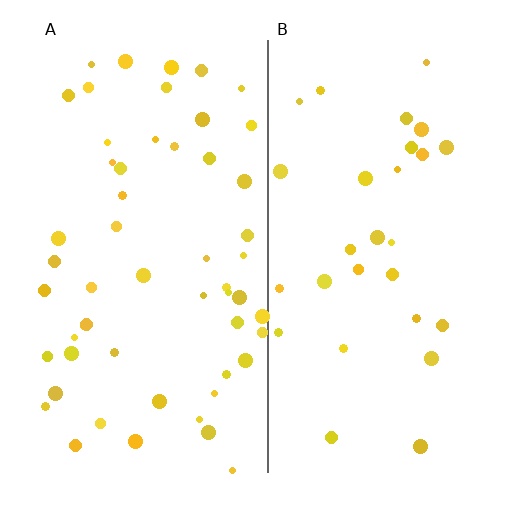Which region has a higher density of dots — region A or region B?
A (the left).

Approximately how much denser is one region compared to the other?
Approximately 1.9× — region A over region B.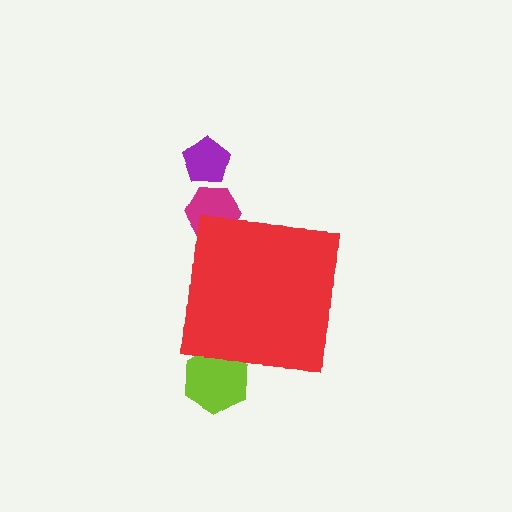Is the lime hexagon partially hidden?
Yes, the lime hexagon is partially hidden behind the red square.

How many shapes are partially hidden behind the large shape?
2 shapes are partially hidden.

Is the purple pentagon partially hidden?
No, the purple pentagon is fully visible.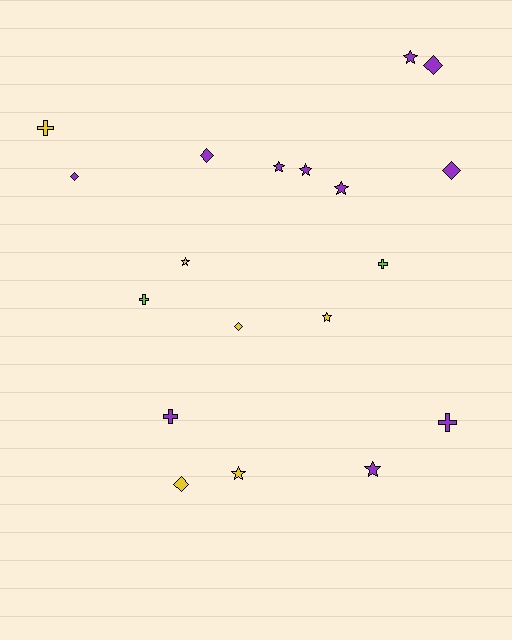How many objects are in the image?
There are 19 objects.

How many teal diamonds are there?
There are no teal diamonds.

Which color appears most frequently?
Purple, with 11 objects.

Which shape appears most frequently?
Star, with 8 objects.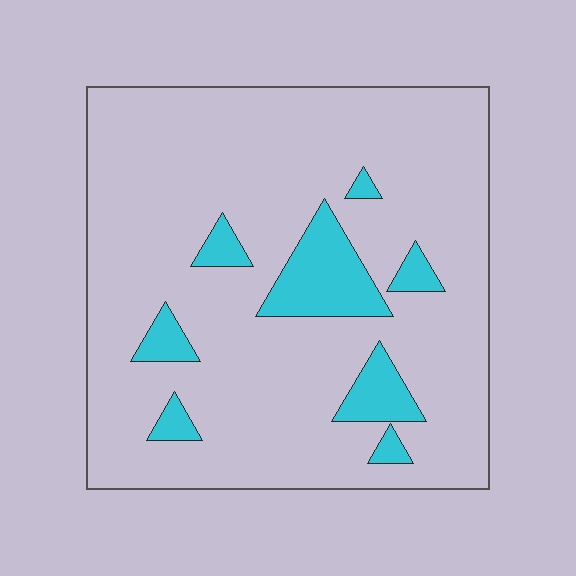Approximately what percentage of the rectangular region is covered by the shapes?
Approximately 15%.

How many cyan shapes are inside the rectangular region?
8.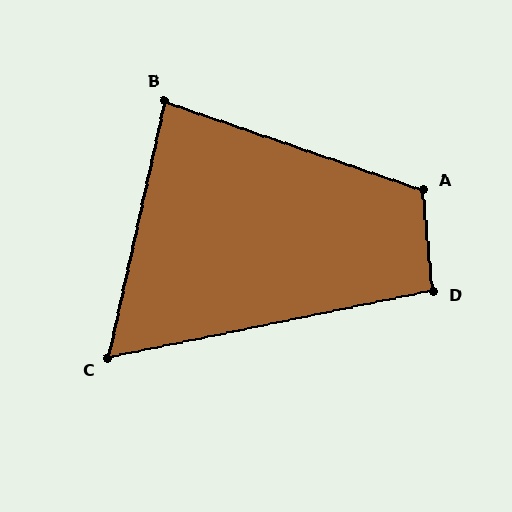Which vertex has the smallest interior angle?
C, at approximately 66 degrees.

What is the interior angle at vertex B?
Approximately 84 degrees (acute).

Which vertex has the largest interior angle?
A, at approximately 114 degrees.